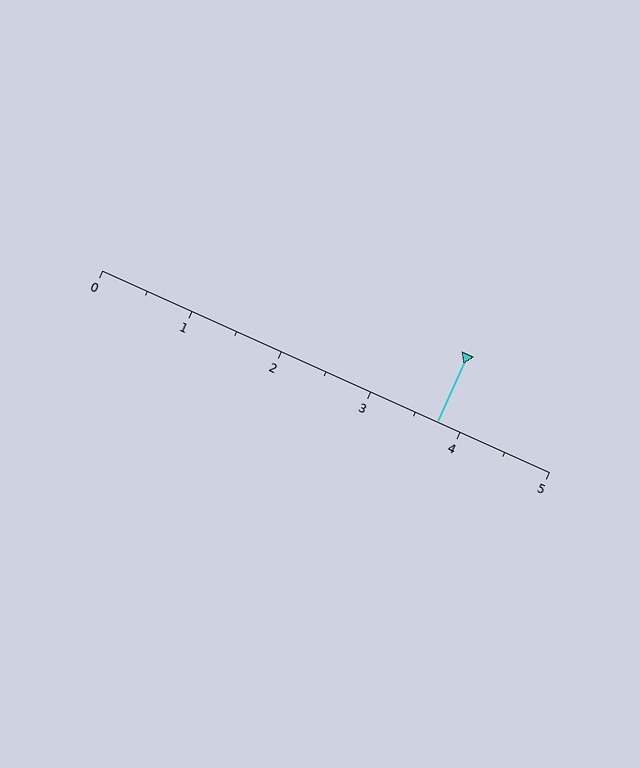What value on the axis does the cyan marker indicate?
The marker indicates approximately 3.8.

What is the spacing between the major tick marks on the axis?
The major ticks are spaced 1 apart.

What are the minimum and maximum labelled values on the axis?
The axis runs from 0 to 5.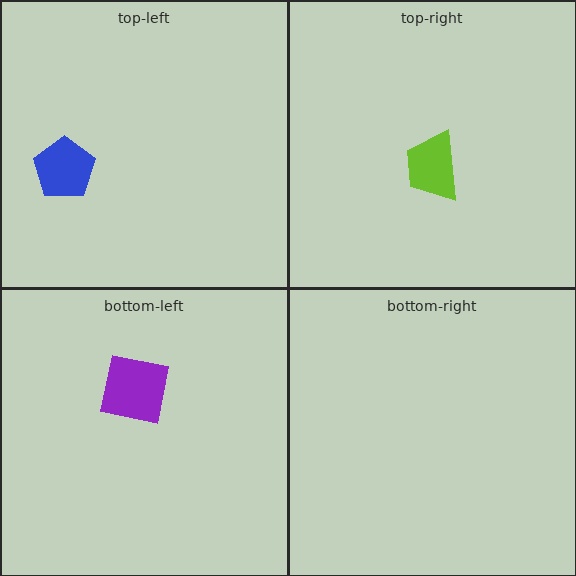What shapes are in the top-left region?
The blue pentagon.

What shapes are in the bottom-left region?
The purple square.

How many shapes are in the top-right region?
1.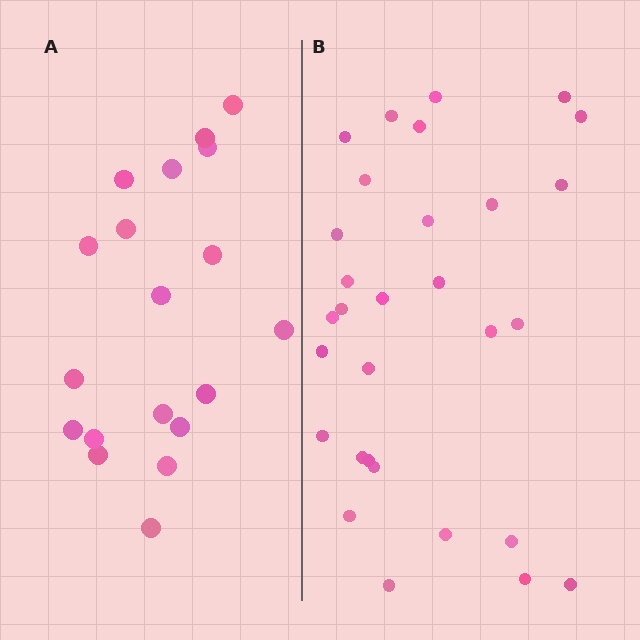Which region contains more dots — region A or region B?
Region B (the right region) has more dots.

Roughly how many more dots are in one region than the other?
Region B has roughly 12 or so more dots than region A.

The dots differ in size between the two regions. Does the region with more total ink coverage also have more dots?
No. Region A has more total ink coverage because its dots are larger, but region B actually contains more individual dots. Total area can be misleading — the number of items is what matters here.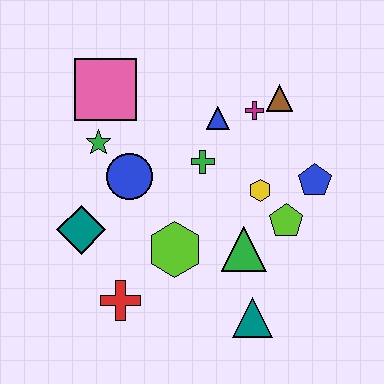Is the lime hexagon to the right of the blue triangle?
No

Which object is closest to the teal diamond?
The blue circle is closest to the teal diamond.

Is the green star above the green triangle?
Yes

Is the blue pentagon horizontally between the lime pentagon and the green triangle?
No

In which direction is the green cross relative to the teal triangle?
The green cross is above the teal triangle.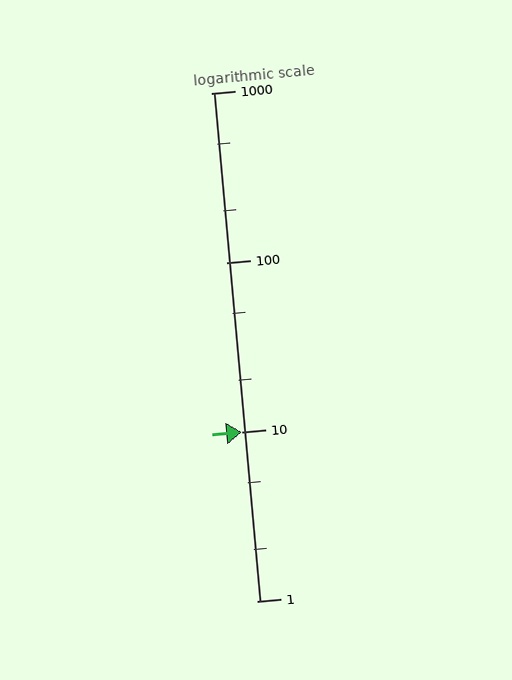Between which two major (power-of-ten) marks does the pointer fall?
The pointer is between 10 and 100.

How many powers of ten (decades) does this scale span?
The scale spans 3 decades, from 1 to 1000.